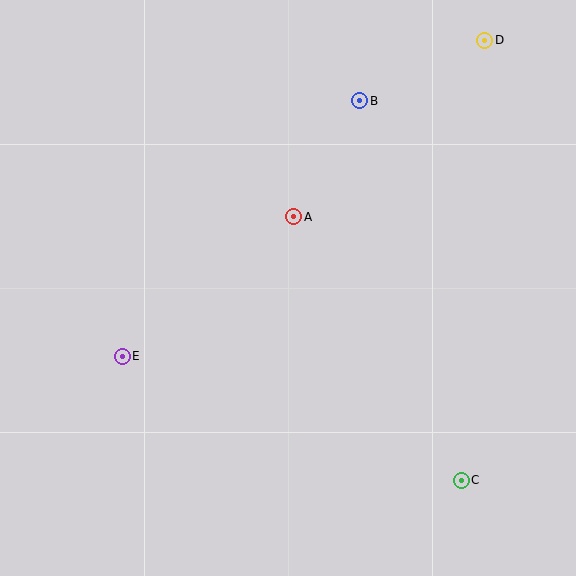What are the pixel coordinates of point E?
Point E is at (122, 356).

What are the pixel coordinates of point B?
Point B is at (360, 101).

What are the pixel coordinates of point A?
Point A is at (294, 217).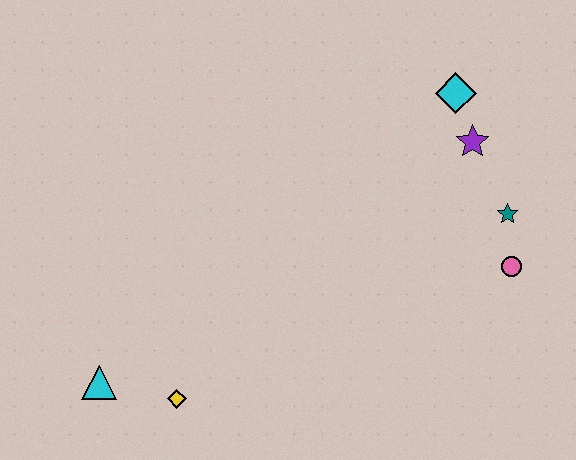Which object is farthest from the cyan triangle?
The cyan diamond is farthest from the cyan triangle.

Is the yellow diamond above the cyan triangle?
No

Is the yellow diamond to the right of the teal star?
No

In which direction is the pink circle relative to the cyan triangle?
The pink circle is to the right of the cyan triangle.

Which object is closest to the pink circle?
The teal star is closest to the pink circle.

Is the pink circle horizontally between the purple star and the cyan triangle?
No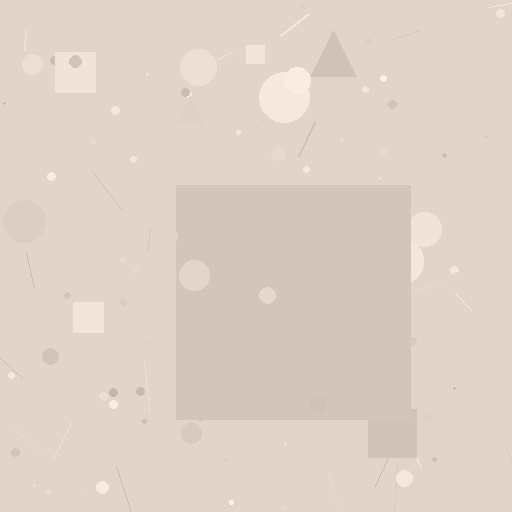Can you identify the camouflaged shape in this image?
The camouflaged shape is a square.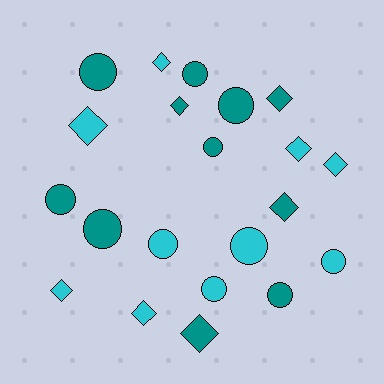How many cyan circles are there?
There are 4 cyan circles.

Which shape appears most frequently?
Circle, with 11 objects.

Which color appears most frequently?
Teal, with 11 objects.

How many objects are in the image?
There are 21 objects.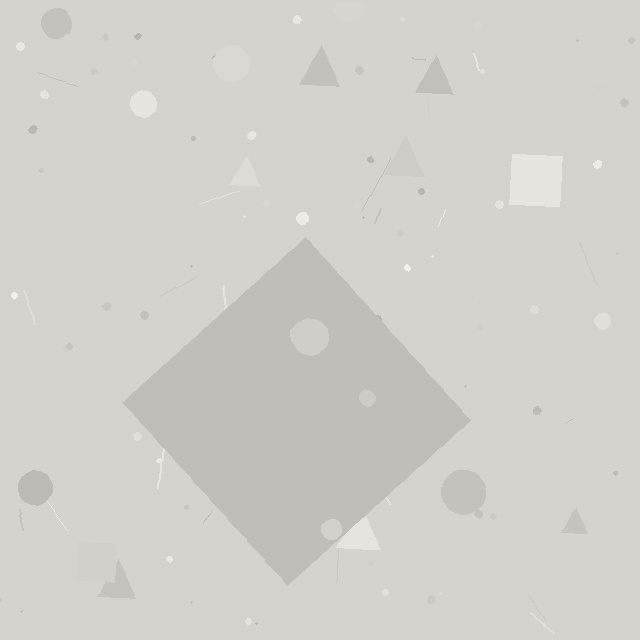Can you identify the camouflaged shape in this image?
The camouflaged shape is a diamond.